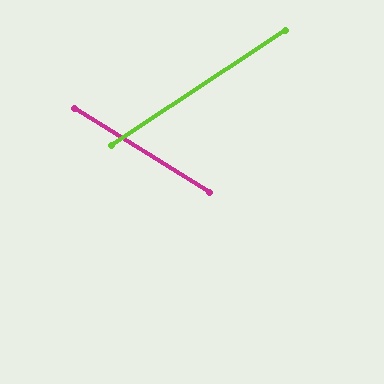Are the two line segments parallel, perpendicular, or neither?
Neither parallel nor perpendicular — they differ by about 65°.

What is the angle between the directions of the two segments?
Approximately 65 degrees.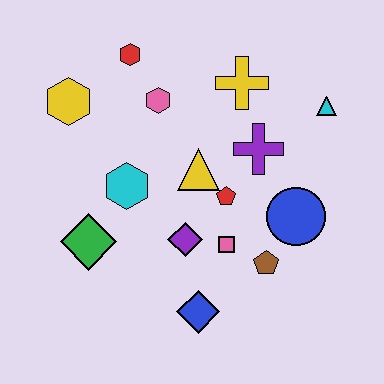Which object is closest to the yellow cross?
The purple cross is closest to the yellow cross.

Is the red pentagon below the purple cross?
Yes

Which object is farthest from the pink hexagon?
The blue diamond is farthest from the pink hexagon.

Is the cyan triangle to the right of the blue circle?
Yes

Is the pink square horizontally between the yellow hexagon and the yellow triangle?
No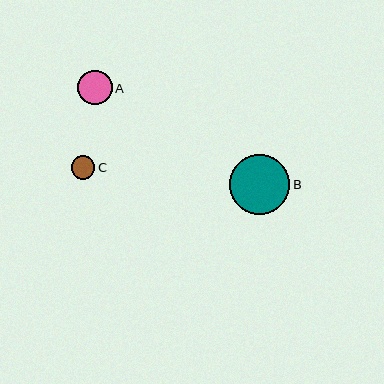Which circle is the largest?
Circle B is the largest with a size of approximately 60 pixels.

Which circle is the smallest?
Circle C is the smallest with a size of approximately 24 pixels.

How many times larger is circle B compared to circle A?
Circle B is approximately 1.8 times the size of circle A.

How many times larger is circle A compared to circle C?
Circle A is approximately 1.5 times the size of circle C.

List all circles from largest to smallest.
From largest to smallest: B, A, C.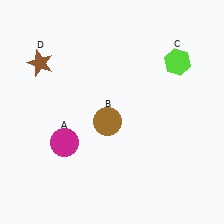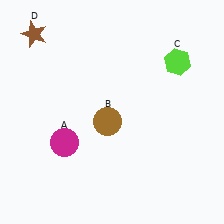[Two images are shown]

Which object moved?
The brown star (D) moved up.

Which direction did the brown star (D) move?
The brown star (D) moved up.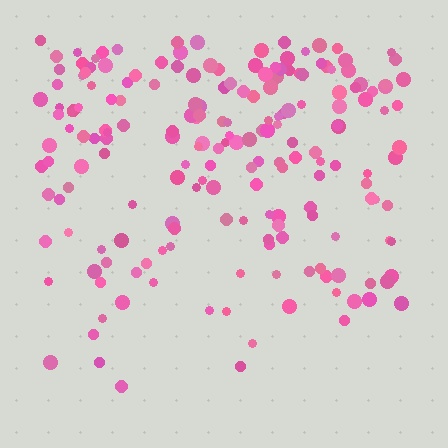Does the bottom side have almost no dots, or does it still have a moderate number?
Still a moderate number, just noticeably fewer than the top.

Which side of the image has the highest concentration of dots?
The top.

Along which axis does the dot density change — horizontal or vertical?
Vertical.